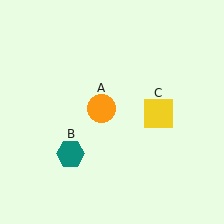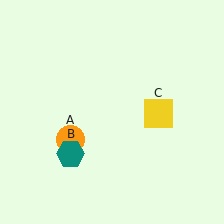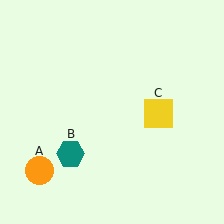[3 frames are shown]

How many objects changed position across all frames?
1 object changed position: orange circle (object A).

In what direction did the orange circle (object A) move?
The orange circle (object A) moved down and to the left.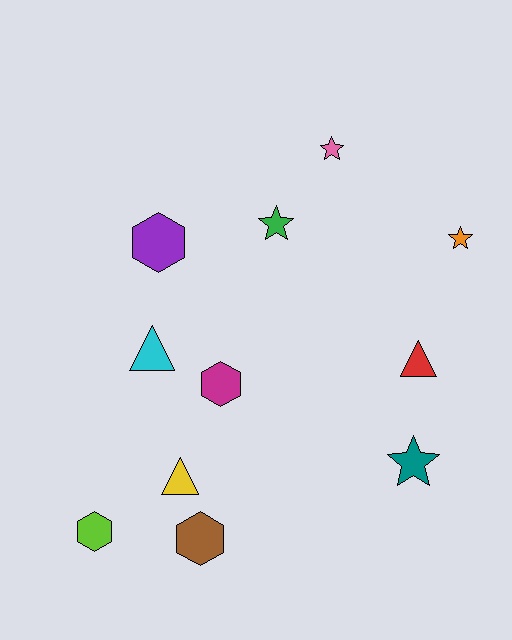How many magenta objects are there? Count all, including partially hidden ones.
There is 1 magenta object.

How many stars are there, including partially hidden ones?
There are 4 stars.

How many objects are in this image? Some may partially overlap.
There are 11 objects.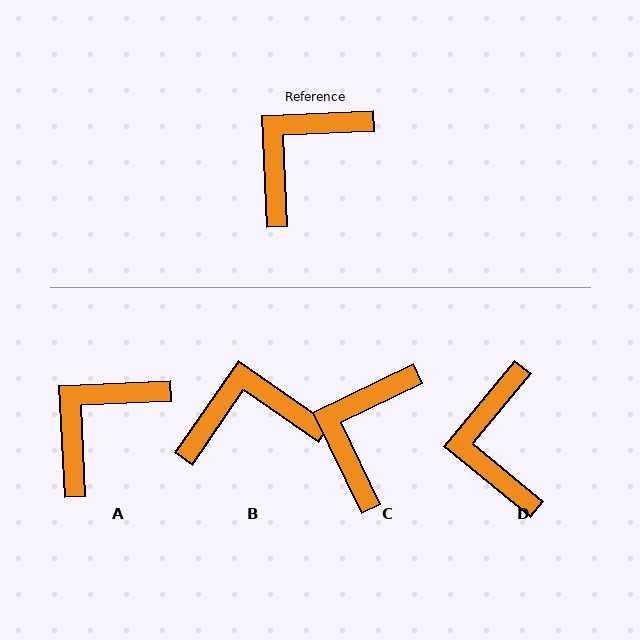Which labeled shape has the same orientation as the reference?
A.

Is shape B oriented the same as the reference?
No, it is off by about 37 degrees.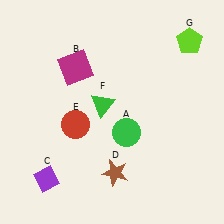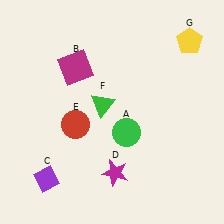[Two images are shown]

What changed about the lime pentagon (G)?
In Image 1, G is lime. In Image 2, it changed to yellow.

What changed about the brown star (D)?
In Image 1, D is brown. In Image 2, it changed to magenta.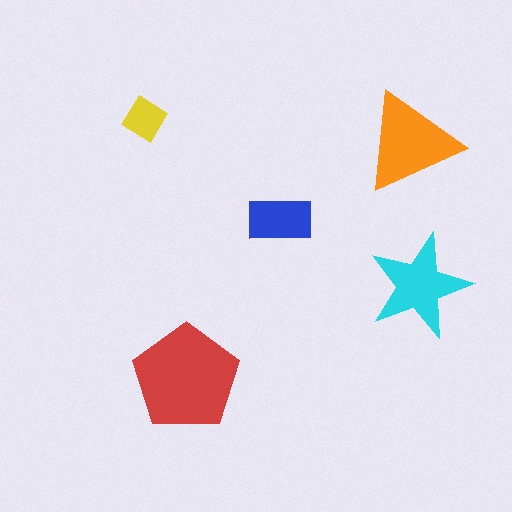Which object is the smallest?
The yellow diamond.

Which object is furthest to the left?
The yellow diamond is leftmost.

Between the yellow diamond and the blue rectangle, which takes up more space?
The blue rectangle.